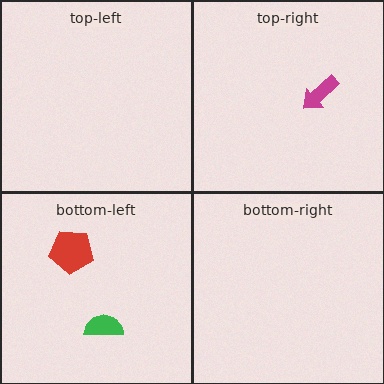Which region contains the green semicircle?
The bottom-left region.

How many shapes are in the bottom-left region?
2.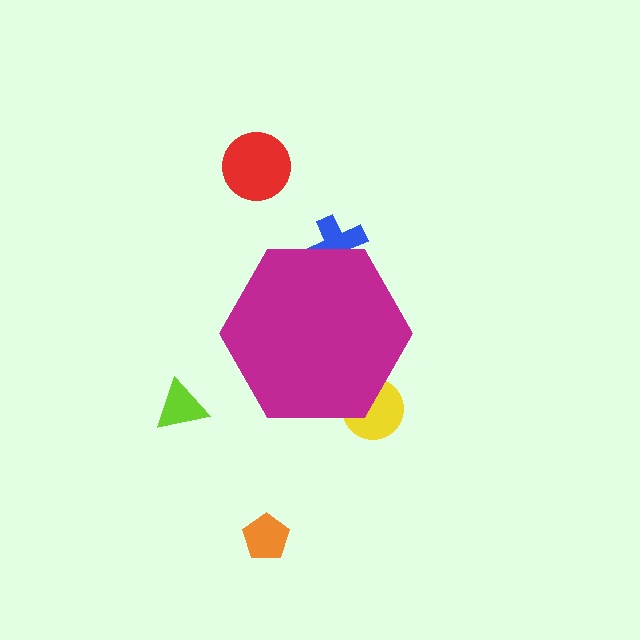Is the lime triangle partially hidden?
No, the lime triangle is fully visible.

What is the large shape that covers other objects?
A magenta hexagon.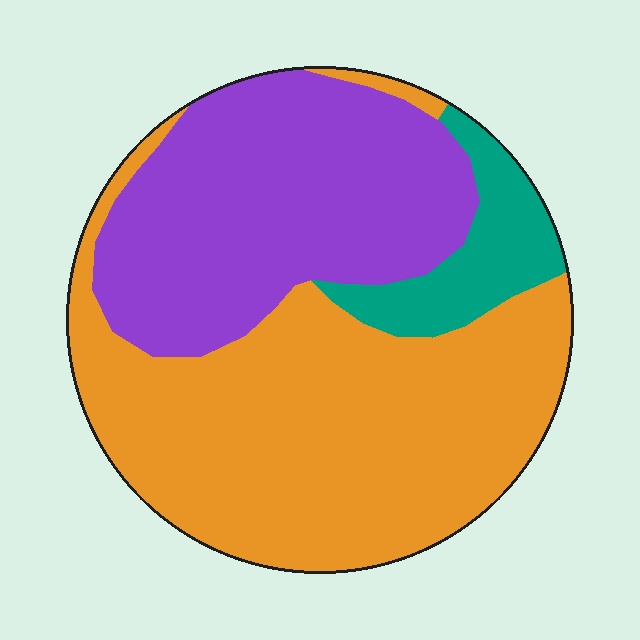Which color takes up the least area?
Teal, at roughly 10%.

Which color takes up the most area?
Orange, at roughly 55%.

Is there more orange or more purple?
Orange.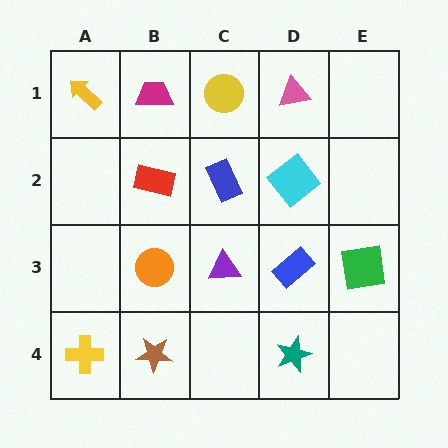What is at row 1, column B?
A magenta trapezoid.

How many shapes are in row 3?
4 shapes.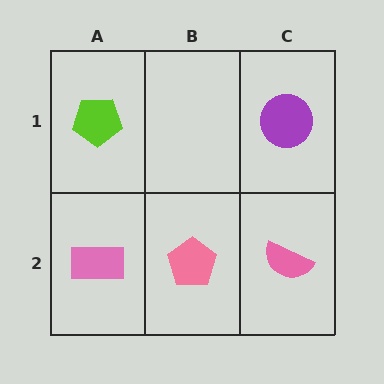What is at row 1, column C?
A purple circle.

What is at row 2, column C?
A pink semicircle.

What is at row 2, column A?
A pink rectangle.